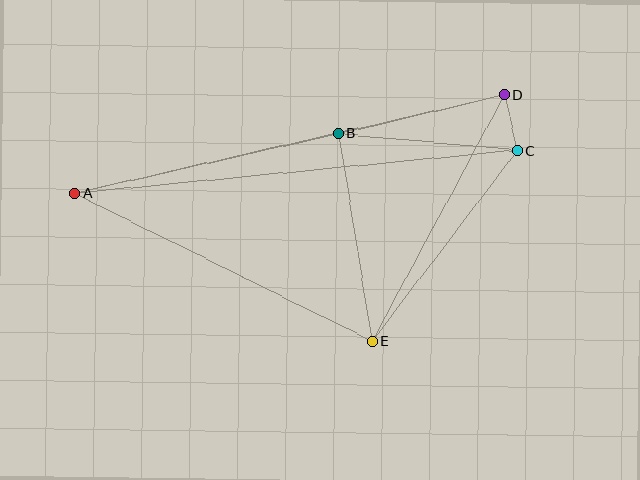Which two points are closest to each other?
Points C and D are closest to each other.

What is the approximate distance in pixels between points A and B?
The distance between A and B is approximately 271 pixels.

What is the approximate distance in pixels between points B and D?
The distance between B and D is approximately 170 pixels.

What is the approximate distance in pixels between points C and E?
The distance between C and E is approximately 240 pixels.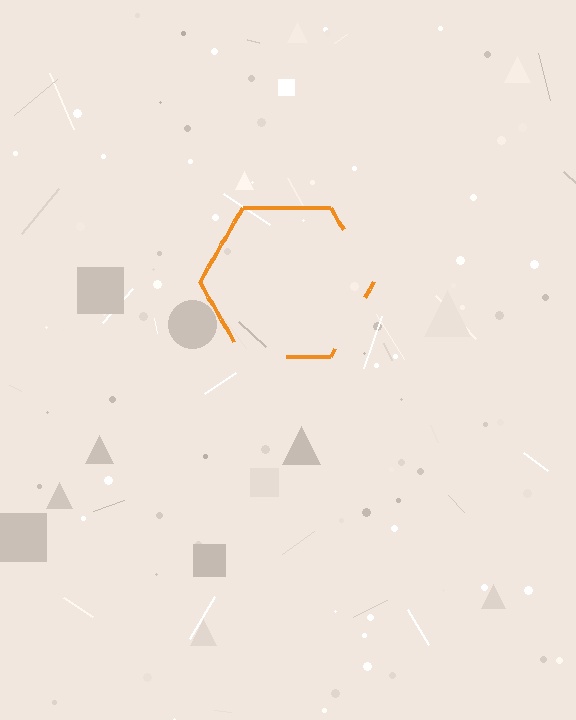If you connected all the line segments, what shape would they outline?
They would outline a hexagon.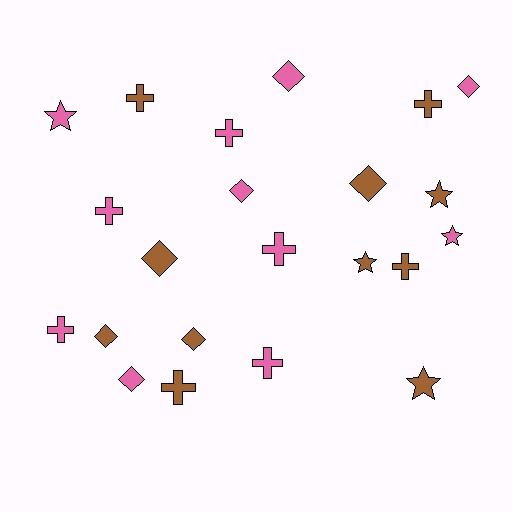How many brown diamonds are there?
There are 4 brown diamonds.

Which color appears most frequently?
Brown, with 11 objects.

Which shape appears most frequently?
Cross, with 9 objects.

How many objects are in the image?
There are 22 objects.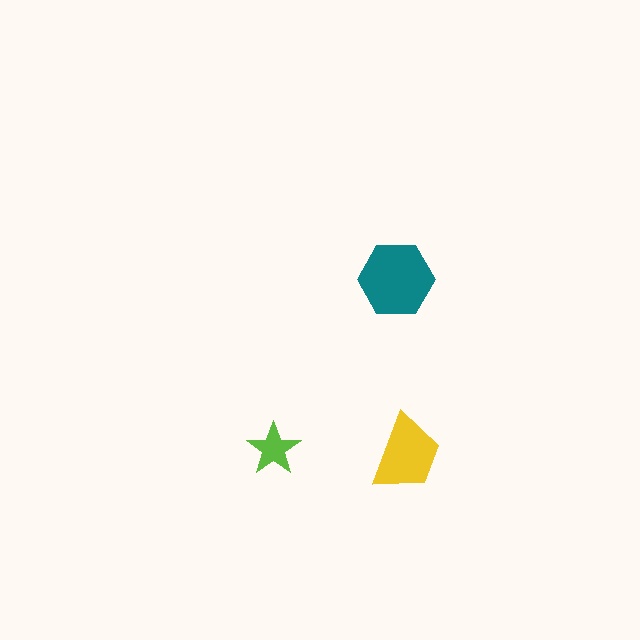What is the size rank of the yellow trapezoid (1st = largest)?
2nd.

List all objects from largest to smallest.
The teal hexagon, the yellow trapezoid, the lime star.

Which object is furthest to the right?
The yellow trapezoid is rightmost.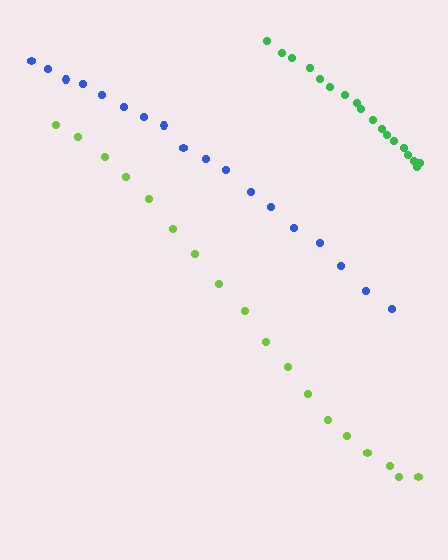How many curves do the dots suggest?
There are 3 distinct paths.